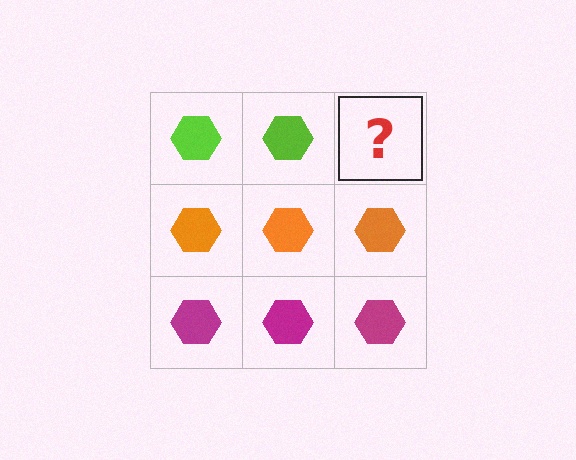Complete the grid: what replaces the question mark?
The question mark should be replaced with a lime hexagon.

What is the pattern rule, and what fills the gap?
The rule is that each row has a consistent color. The gap should be filled with a lime hexagon.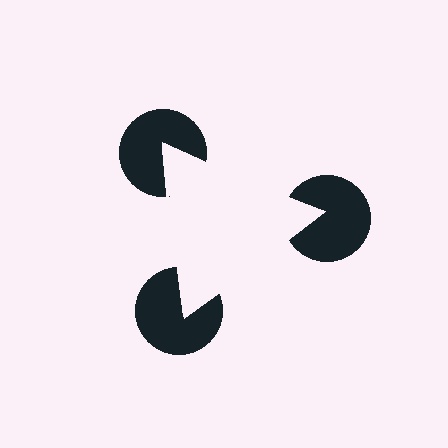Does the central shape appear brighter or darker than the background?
It typically appears slightly brighter than the background, even though no actual brightness change is drawn.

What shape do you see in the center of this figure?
An illusory triangle — its edges are inferred from the aligned wedge cuts in the pac-man discs, not physically drawn.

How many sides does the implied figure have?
3 sides.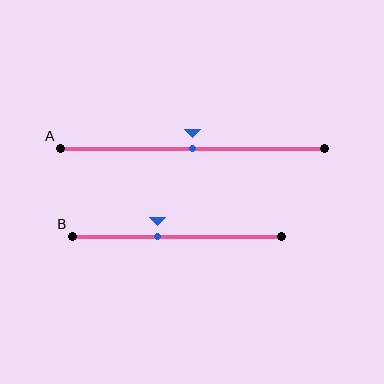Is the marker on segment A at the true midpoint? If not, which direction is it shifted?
Yes, the marker on segment A is at the true midpoint.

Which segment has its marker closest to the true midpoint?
Segment A has its marker closest to the true midpoint.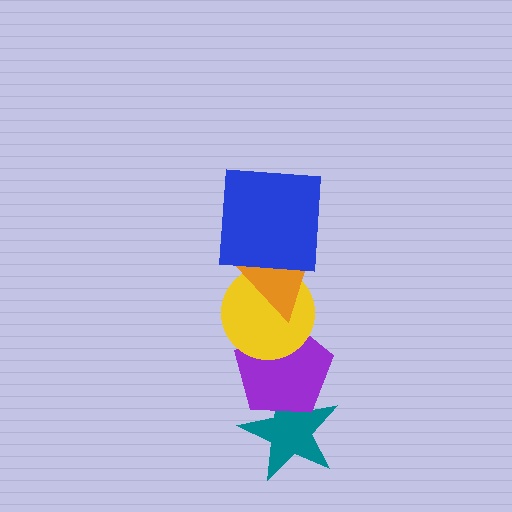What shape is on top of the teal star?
The purple pentagon is on top of the teal star.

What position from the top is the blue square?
The blue square is 1st from the top.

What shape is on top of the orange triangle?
The blue square is on top of the orange triangle.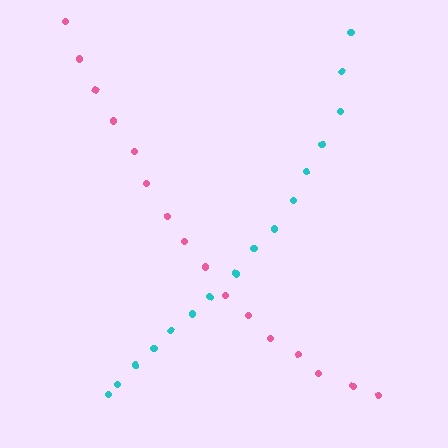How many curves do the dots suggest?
There are 2 distinct paths.